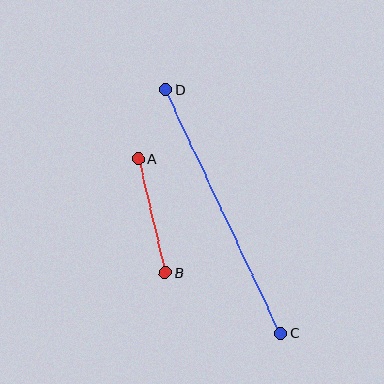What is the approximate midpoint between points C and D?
The midpoint is at approximately (223, 211) pixels.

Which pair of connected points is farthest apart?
Points C and D are farthest apart.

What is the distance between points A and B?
The distance is approximately 117 pixels.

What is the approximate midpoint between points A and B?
The midpoint is at approximately (152, 215) pixels.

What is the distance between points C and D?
The distance is approximately 269 pixels.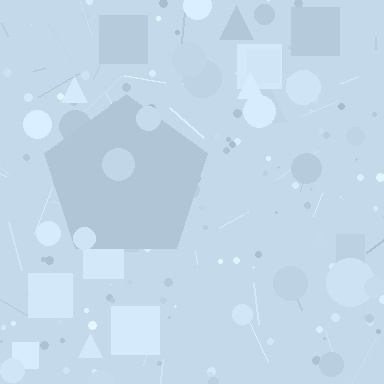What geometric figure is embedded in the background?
A pentagon is embedded in the background.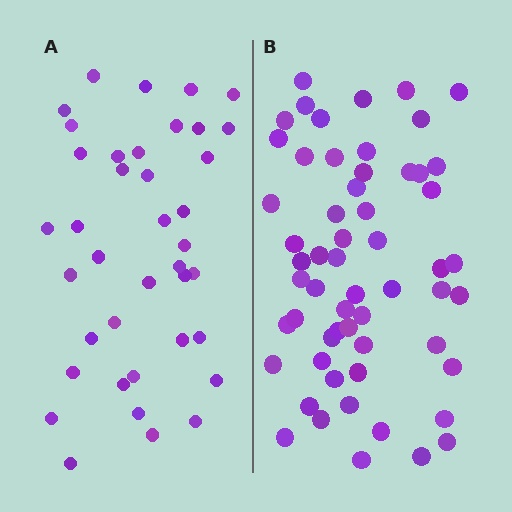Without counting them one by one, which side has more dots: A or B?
Region B (the right region) has more dots.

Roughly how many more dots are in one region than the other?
Region B has approximately 20 more dots than region A.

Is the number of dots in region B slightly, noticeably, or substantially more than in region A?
Region B has substantially more. The ratio is roughly 1.5 to 1.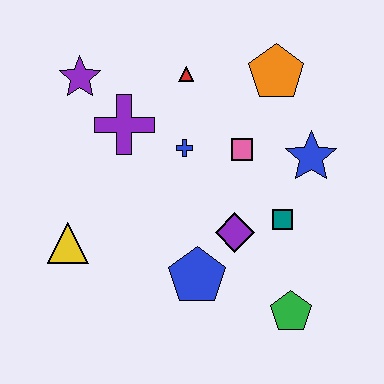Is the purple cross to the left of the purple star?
No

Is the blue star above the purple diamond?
Yes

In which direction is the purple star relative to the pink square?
The purple star is to the left of the pink square.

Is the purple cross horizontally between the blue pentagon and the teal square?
No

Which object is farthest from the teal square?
The purple star is farthest from the teal square.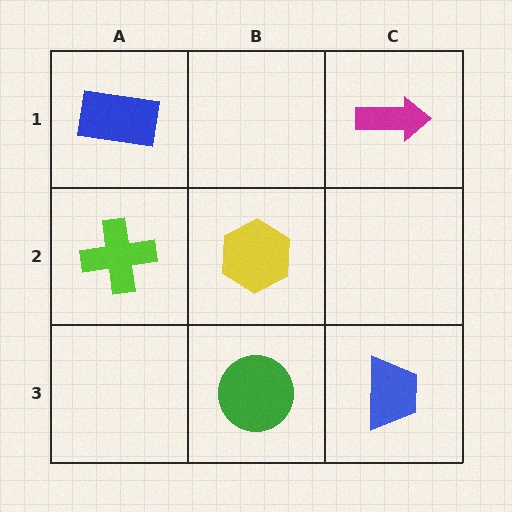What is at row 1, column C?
A magenta arrow.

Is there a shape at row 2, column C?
No, that cell is empty.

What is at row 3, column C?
A blue trapezoid.